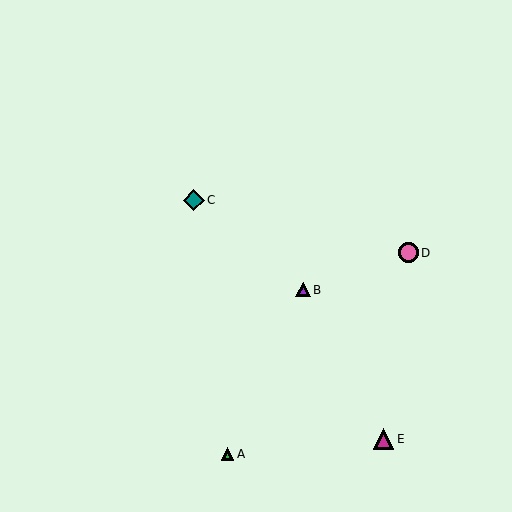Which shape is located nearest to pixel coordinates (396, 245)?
The pink circle (labeled D) at (408, 253) is nearest to that location.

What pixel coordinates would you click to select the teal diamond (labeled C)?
Click at (194, 200) to select the teal diamond C.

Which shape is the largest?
The teal diamond (labeled C) is the largest.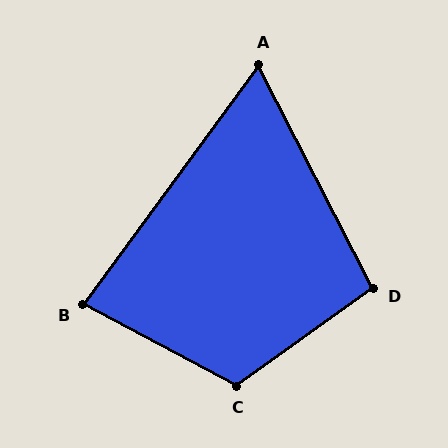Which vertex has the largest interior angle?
C, at approximately 117 degrees.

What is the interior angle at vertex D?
Approximately 98 degrees (obtuse).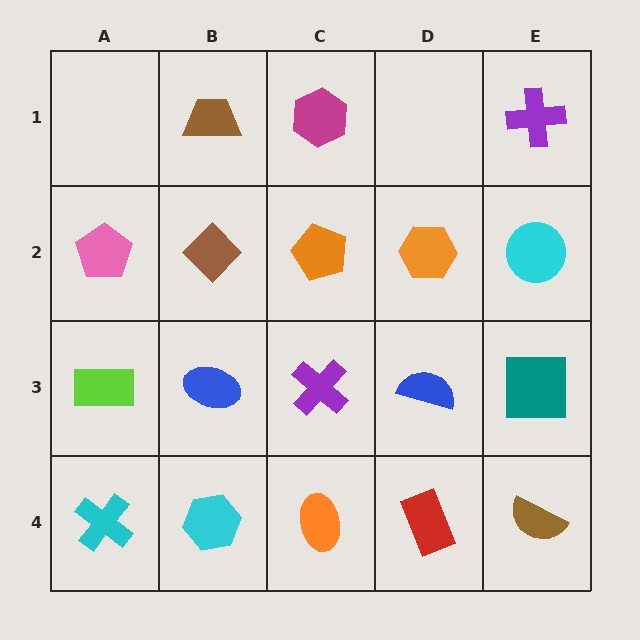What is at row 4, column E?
A brown semicircle.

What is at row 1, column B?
A brown trapezoid.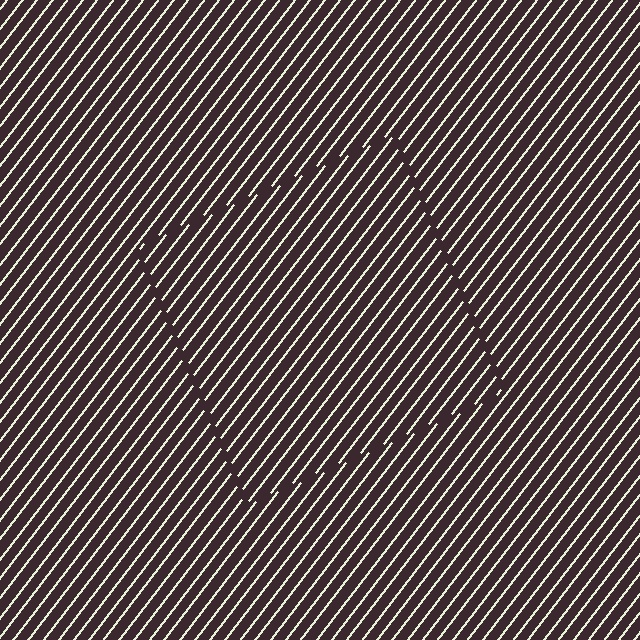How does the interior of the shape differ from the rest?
The interior of the shape contains the same grating, shifted by half a period — the contour is defined by the phase discontinuity where line-ends from the inner and outer gratings abut.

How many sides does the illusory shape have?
4 sides — the line-ends trace a square.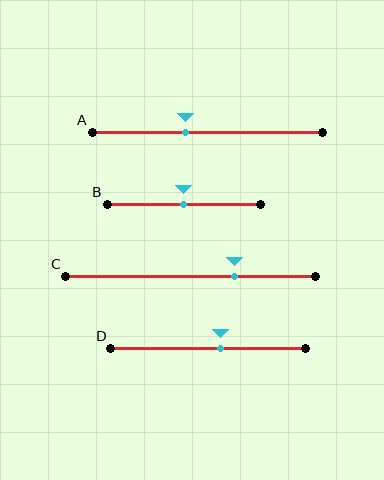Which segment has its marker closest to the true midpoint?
Segment B has its marker closest to the true midpoint.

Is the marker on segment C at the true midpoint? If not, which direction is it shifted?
No, the marker on segment C is shifted to the right by about 17% of the segment length.